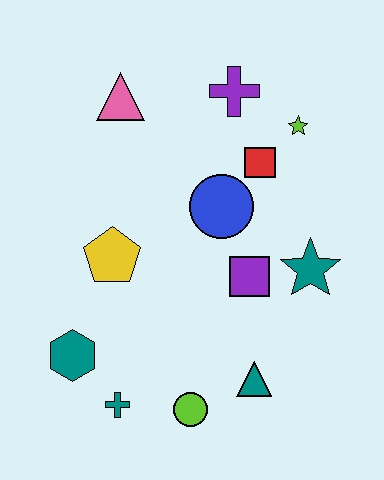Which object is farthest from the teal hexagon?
The lime star is farthest from the teal hexagon.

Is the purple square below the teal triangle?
No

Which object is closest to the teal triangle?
The lime circle is closest to the teal triangle.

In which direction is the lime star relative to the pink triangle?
The lime star is to the right of the pink triangle.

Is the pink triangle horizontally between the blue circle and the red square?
No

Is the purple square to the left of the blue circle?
No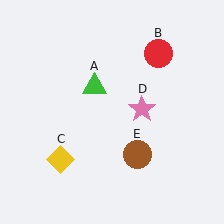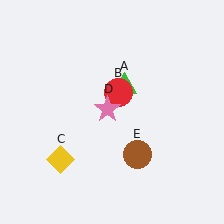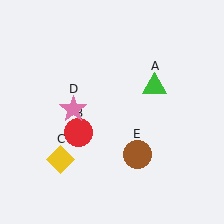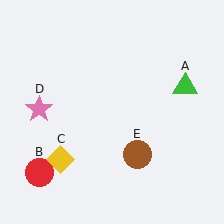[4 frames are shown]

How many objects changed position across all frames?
3 objects changed position: green triangle (object A), red circle (object B), pink star (object D).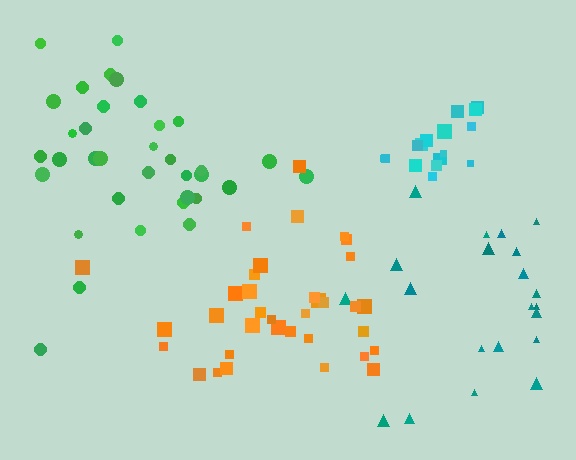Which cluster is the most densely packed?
Cyan.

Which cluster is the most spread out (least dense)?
Teal.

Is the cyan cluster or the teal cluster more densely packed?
Cyan.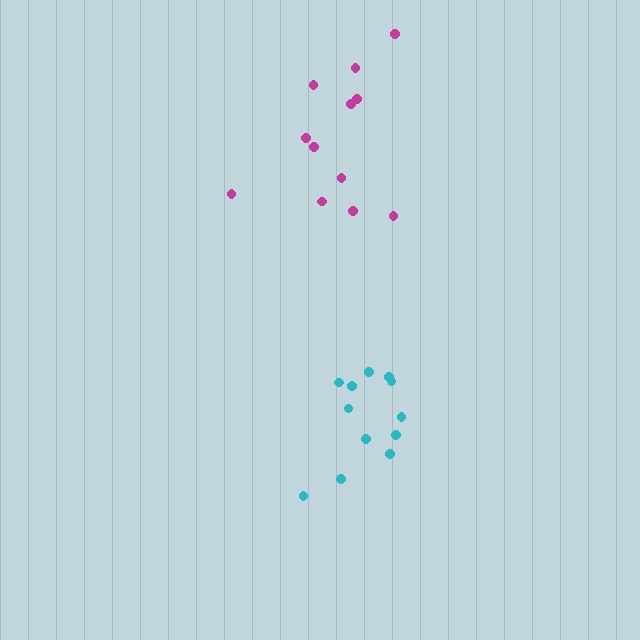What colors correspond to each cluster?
The clusters are colored: magenta, cyan.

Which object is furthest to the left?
The magenta cluster is leftmost.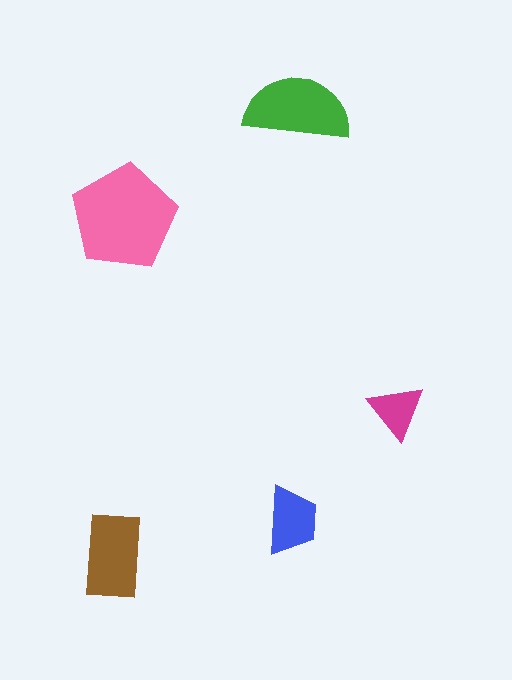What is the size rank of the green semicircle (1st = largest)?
2nd.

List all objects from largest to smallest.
The pink pentagon, the green semicircle, the brown rectangle, the blue trapezoid, the magenta triangle.